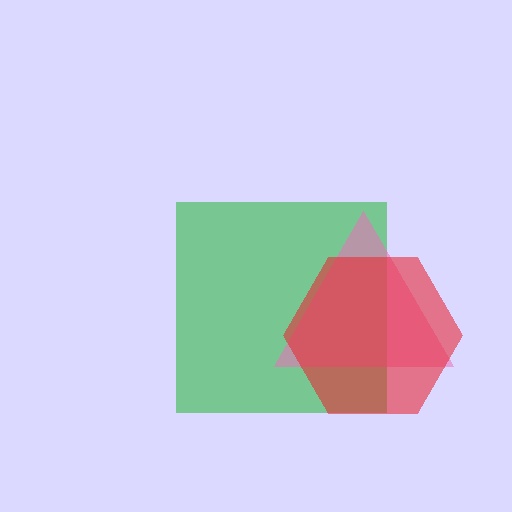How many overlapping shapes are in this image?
There are 3 overlapping shapes in the image.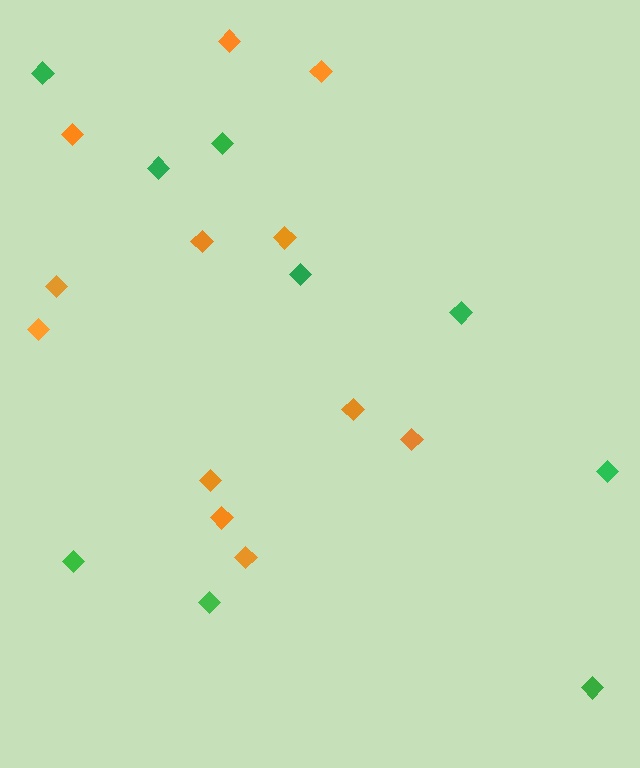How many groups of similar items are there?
There are 2 groups: one group of orange diamonds (12) and one group of green diamonds (9).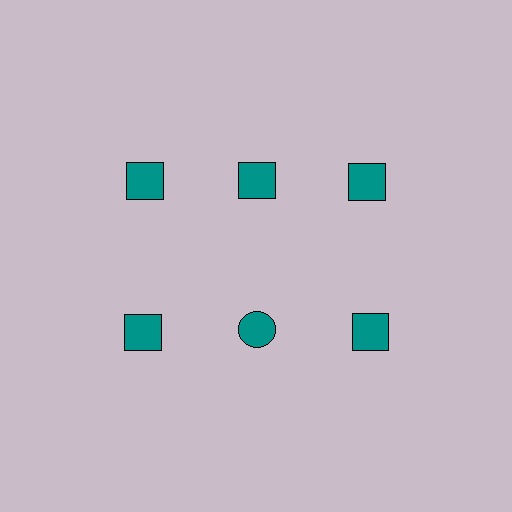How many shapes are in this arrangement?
There are 6 shapes arranged in a grid pattern.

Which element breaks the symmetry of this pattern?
The teal circle in the second row, second from left column breaks the symmetry. All other shapes are teal squares.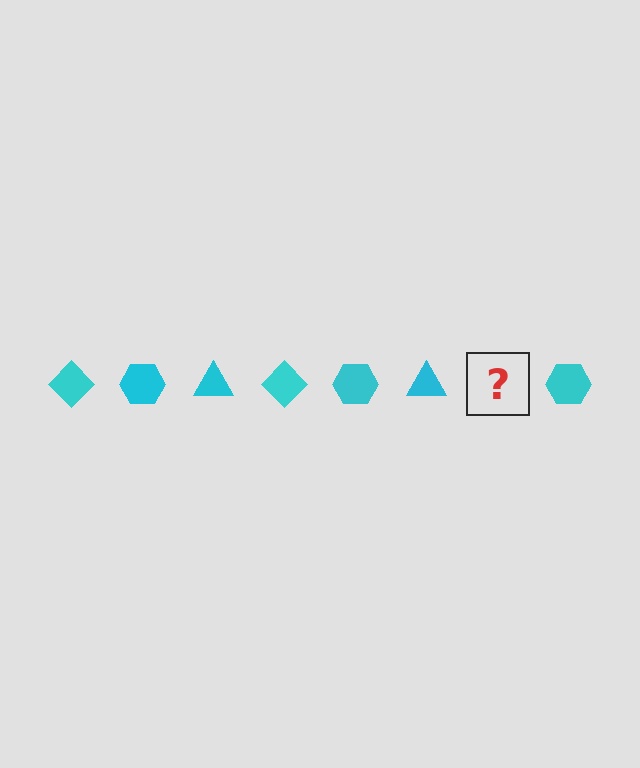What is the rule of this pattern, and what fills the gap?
The rule is that the pattern cycles through diamond, hexagon, triangle shapes in cyan. The gap should be filled with a cyan diamond.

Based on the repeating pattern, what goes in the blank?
The blank should be a cyan diamond.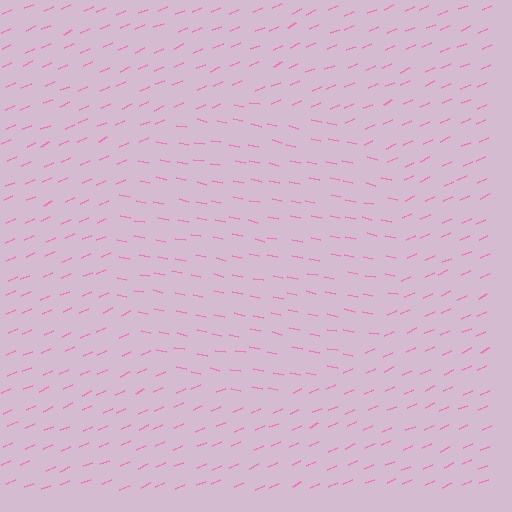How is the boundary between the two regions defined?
The boundary is defined purely by a change in line orientation (approximately 36 degrees difference). All lines are the same color and thickness.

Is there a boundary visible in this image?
Yes, there is a texture boundary formed by a change in line orientation.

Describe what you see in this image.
The image is filled with small pink line segments. A circle region in the image has lines oriented differently from the surrounding lines, creating a visible texture boundary.